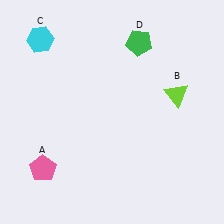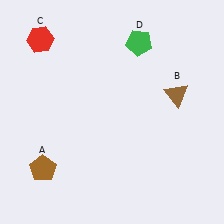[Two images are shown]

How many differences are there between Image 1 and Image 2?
There are 3 differences between the two images.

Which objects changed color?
A changed from pink to brown. B changed from lime to brown. C changed from cyan to red.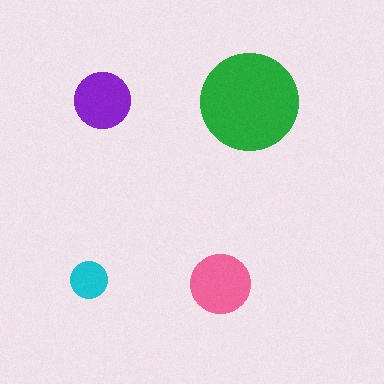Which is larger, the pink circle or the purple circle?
The pink one.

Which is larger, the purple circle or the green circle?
The green one.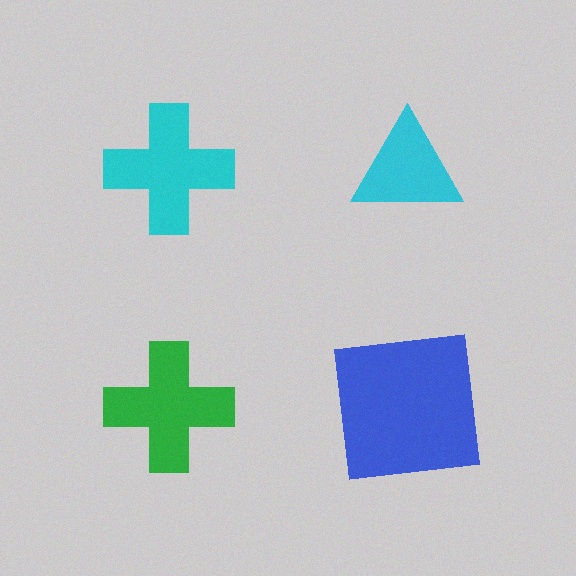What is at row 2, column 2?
A blue square.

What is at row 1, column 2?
A cyan triangle.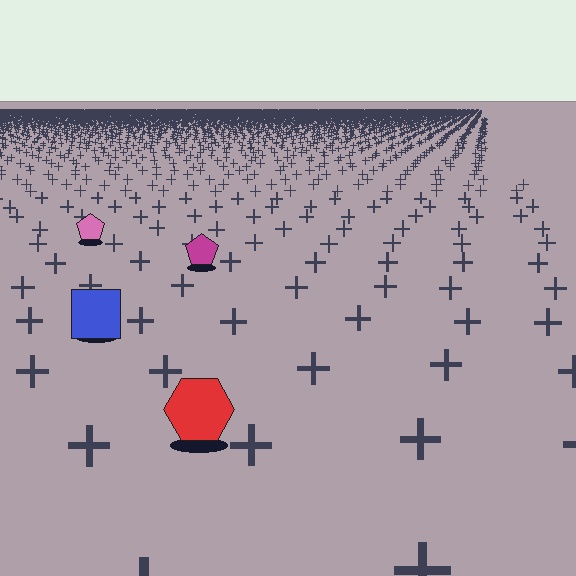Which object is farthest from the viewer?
The pink pentagon is farthest from the viewer. It appears smaller and the ground texture around it is denser.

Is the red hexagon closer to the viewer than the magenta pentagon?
Yes. The red hexagon is closer — you can tell from the texture gradient: the ground texture is coarser near it.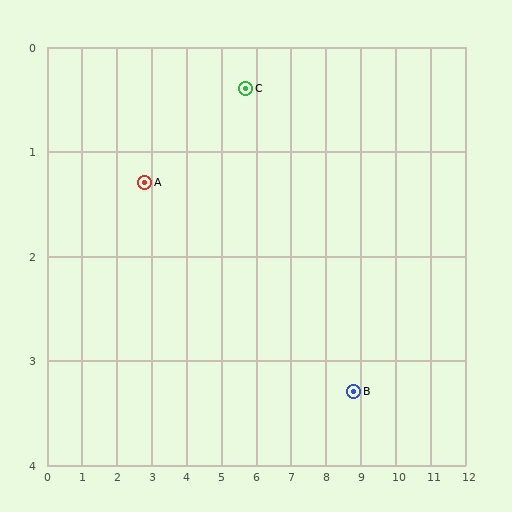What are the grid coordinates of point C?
Point C is at approximately (5.7, 0.4).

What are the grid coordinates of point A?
Point A is at approximately (2.8, 1.3).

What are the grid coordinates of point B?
Point B is at approximately (8.8, 3.3).